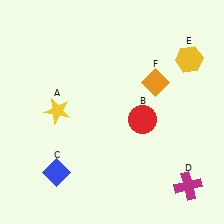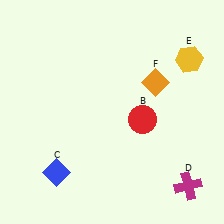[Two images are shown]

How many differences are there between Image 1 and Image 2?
There is 1 difference between the two images.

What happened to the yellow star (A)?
The yellow star (A) was removed in Image 2. It was in the top-left area of Image 1.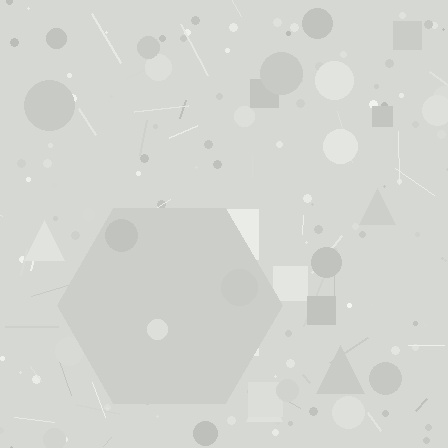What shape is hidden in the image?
A hexagon is hidden in the image.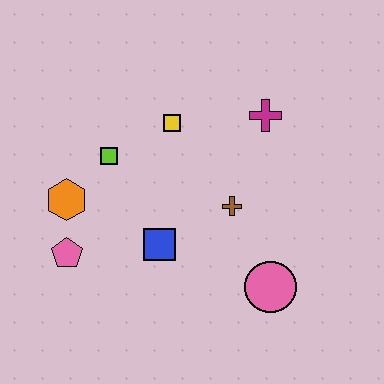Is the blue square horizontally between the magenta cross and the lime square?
Yes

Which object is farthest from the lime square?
The pink circle is farthest from the lime square.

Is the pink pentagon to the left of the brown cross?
Yes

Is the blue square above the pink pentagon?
Yes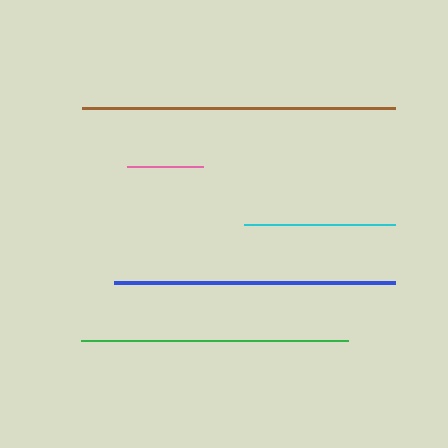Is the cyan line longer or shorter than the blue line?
The blue line is longer than the cyan line.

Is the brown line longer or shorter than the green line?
The brown line is longer than the green line.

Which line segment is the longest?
The brown line is the longest at approximately 313 pixels.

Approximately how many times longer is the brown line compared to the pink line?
The brown line is approximately 4.1 times the length of the pink line.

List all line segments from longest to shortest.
From longest to shortest: brown, blue, green, cyan, pink.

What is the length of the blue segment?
The blue segment is approximately 280 pixels long.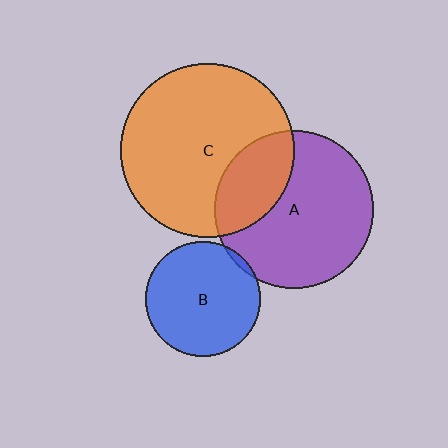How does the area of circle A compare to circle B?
Approximately 1.9 times.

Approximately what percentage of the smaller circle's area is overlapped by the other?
Approximately 30%.